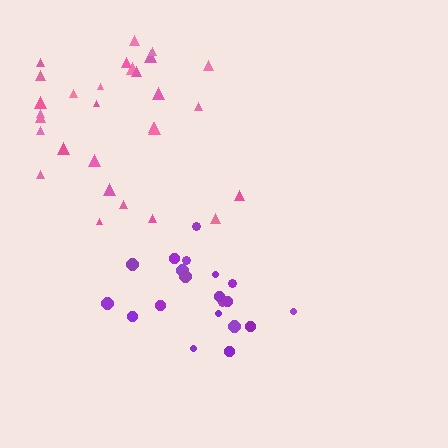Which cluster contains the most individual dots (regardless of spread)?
Pink (29).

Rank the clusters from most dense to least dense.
purple, pink.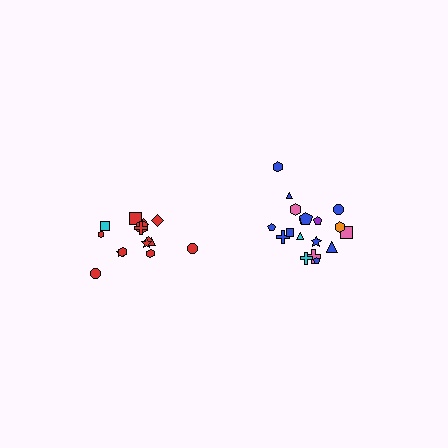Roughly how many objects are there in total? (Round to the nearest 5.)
Roughly 35 objects in total.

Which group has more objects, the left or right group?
The right group.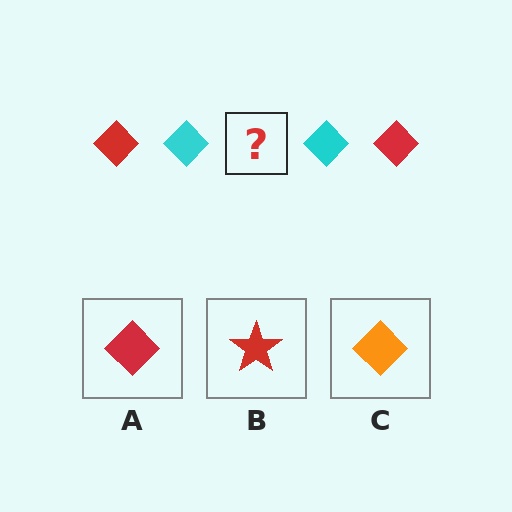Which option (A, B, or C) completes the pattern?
A.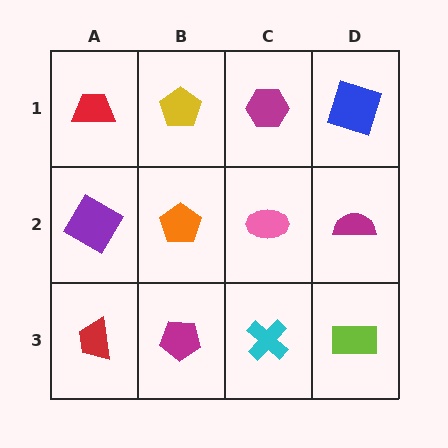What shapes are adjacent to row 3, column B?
An orange pentagon (row 2, column B), a red trapezoid (row 3, column A), a cyan cross (row 3, column C).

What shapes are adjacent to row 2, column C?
A magenta hexagon (row 1, column C), a cyan cross (row 3, column C), an orange pentagon (row 2, column B), a magenta semicircle (row 2, column D).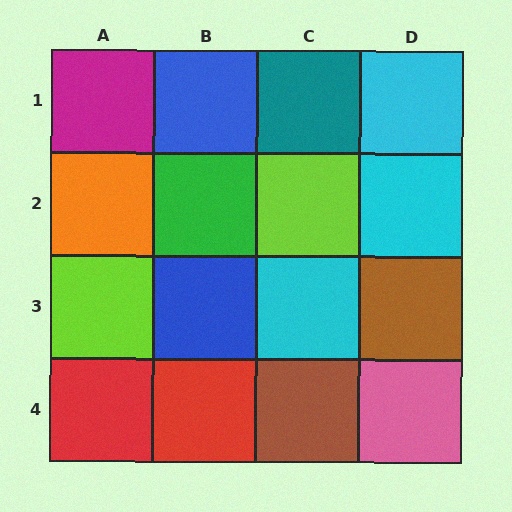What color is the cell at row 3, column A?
Lime.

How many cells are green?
1 cell is green.